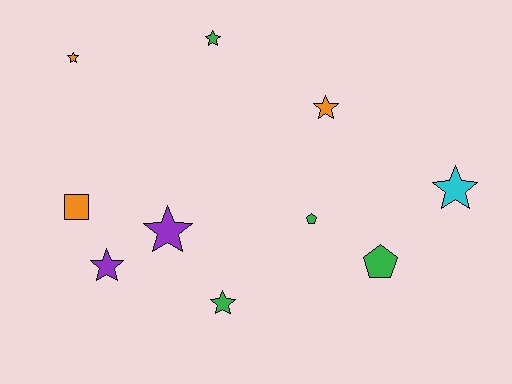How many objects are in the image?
There are 10 objects.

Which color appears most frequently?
Green, with 4 objects.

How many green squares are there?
There are no green squares.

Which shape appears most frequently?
Star, with 7 objects.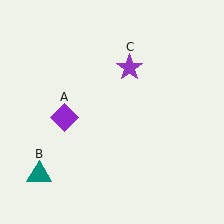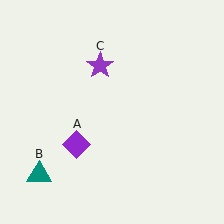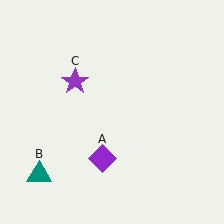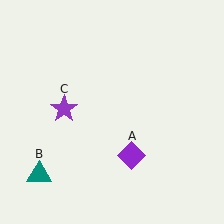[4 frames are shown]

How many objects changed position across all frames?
2 objects changed position: purple diamond (object A), purple star (object C).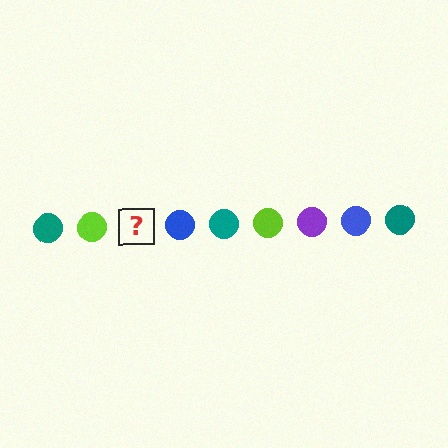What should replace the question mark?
The question mark should be replaced with a purple circle.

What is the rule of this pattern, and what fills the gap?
The rule is that the pattern cycles through teal, lime, purple, blue circles. The gap should be filled with a purple circle.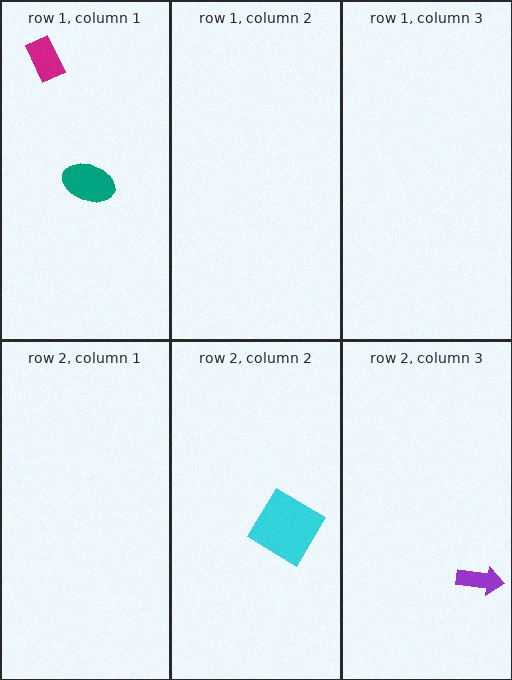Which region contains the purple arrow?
The row 2, column 3 region.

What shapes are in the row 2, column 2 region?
The cyan diamond.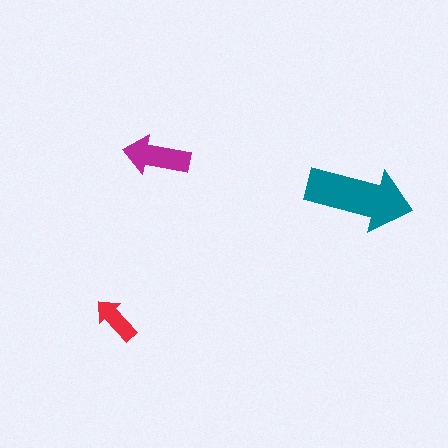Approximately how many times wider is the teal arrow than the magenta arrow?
About 1.5 times wider.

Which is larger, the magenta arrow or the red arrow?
The magenta one.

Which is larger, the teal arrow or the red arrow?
The teal one.